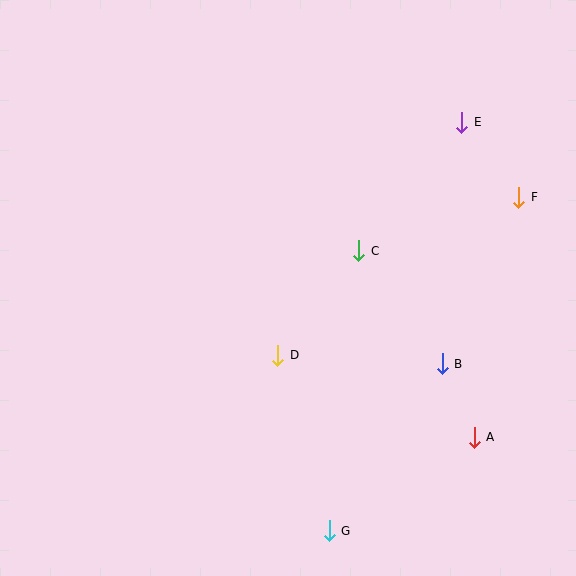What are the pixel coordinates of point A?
Point A is at (474, 437).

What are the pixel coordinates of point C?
Point C is at (359, 251).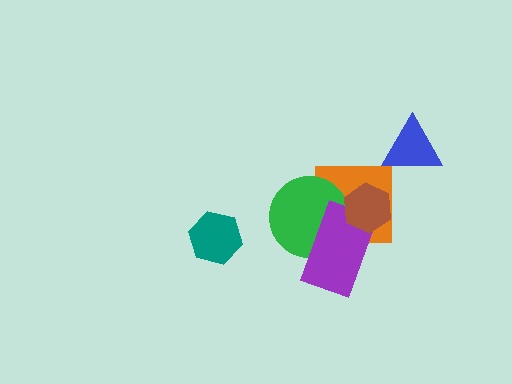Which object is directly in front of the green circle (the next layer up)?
The purple rectangle is directly in front of the green circle.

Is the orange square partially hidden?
Yes, it is partially covered by another shape.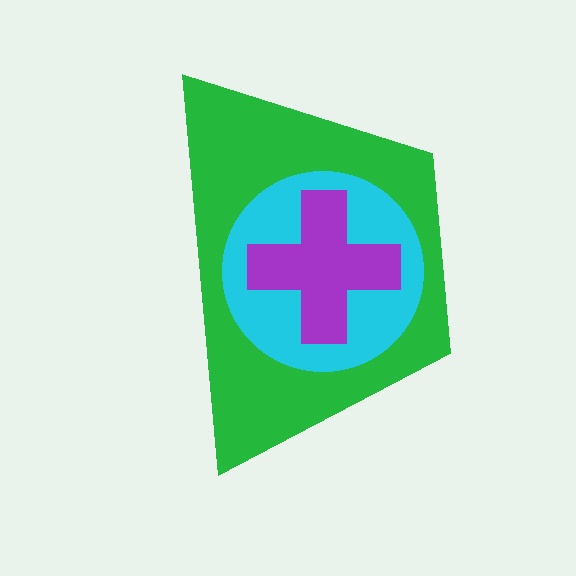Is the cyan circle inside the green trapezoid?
Yes.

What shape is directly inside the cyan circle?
The purple cross.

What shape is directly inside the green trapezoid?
The cyan circle.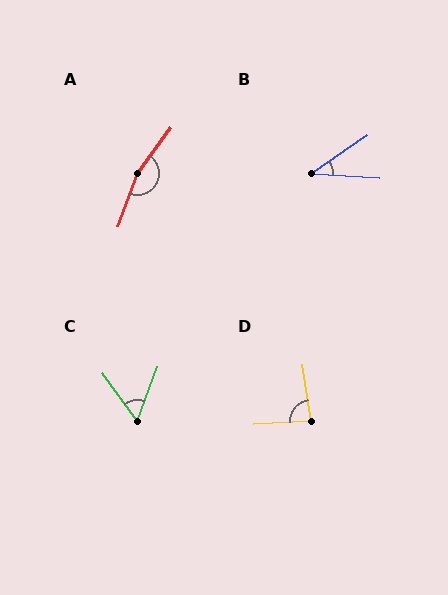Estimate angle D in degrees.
Approximately 85 degrees.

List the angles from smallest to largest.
B (38°), C (57°), D (85°), A (165°).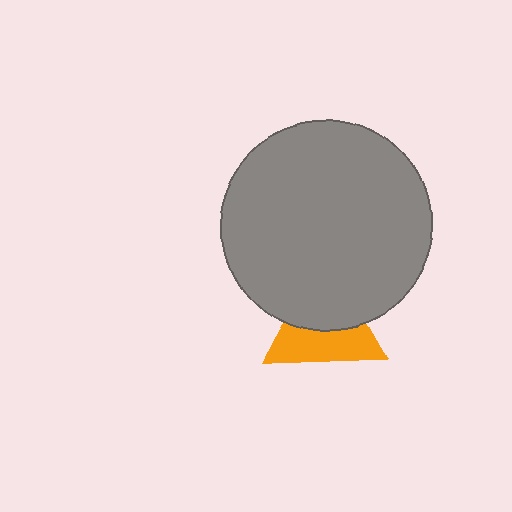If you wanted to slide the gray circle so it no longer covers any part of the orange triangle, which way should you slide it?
Slide it up — that is the most direct way to separate the two shapes.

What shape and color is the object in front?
The object in front is a gray circle.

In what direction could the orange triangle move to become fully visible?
The orange triangle could move down. That would shift it out from behind the gray circle entirely.